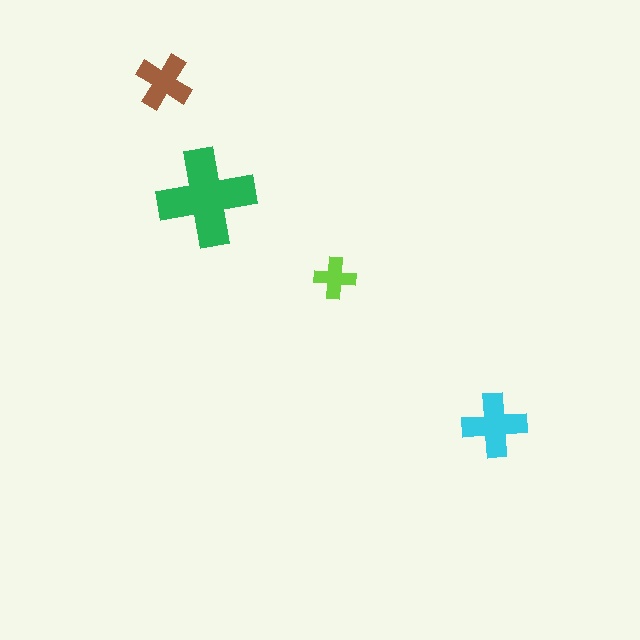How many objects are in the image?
There are 4 objects in the image.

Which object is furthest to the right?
The cyan cross is rightmost.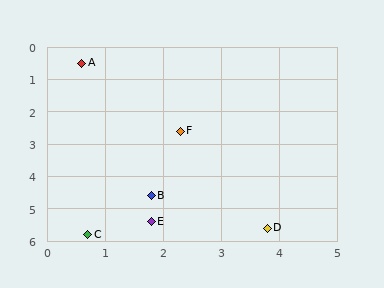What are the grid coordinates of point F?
Point F is at approximately (2.3, 2.6).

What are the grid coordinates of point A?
Point A is at approximately (0.6, 0.5).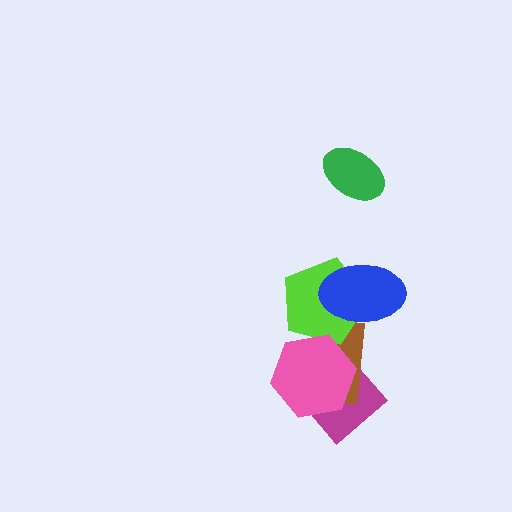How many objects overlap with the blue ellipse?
2 objects overlap with the blue ellipse.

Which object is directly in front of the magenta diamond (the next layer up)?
The brown rectangle is directly in front of the magenta diamond.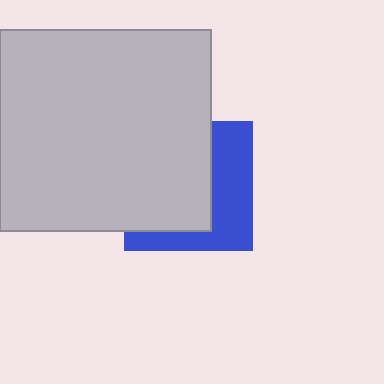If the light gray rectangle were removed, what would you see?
You would see the complete blue square.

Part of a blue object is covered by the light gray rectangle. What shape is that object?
It is a square.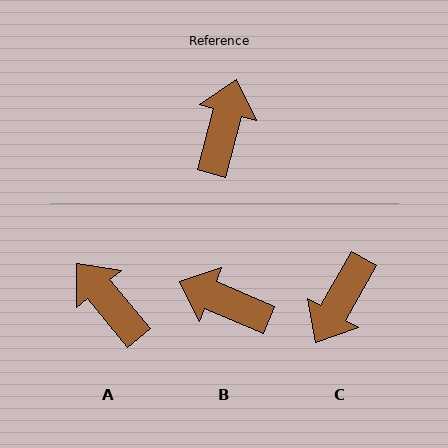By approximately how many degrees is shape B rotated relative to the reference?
Approximately 82 degrees counter-clockwise.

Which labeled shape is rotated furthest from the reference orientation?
C, about 165 degrees away.